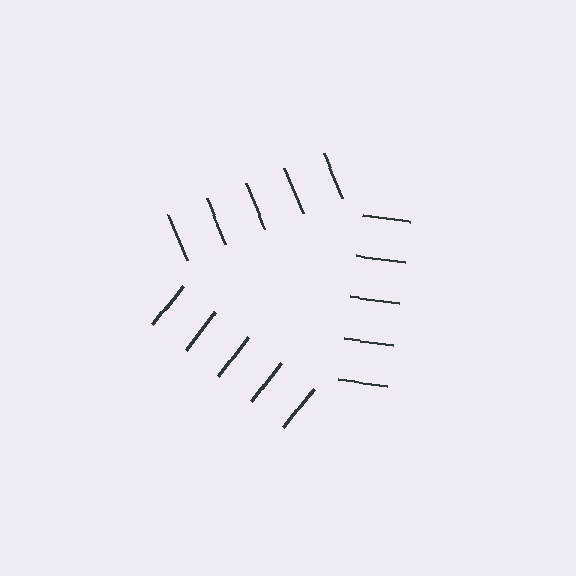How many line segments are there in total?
15 — 5 along each of the 3 edges.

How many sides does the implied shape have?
3 sides — the line-ends trace a triangle.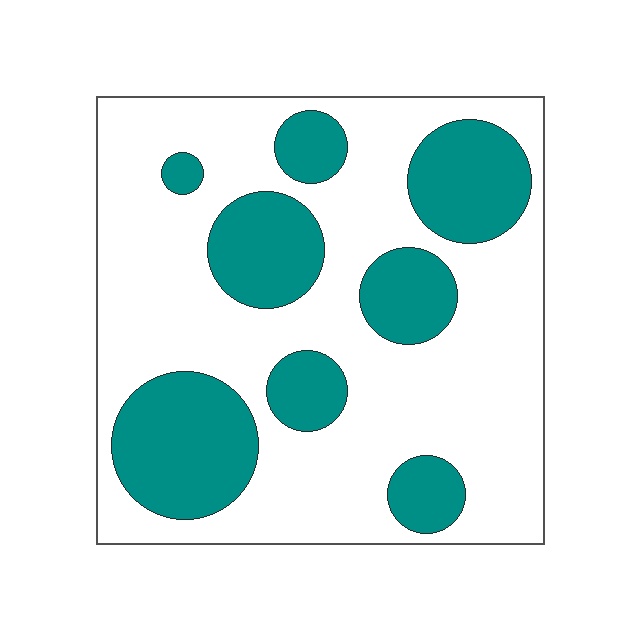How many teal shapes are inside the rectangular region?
8.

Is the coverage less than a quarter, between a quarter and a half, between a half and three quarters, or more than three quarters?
Between a quarter and a half.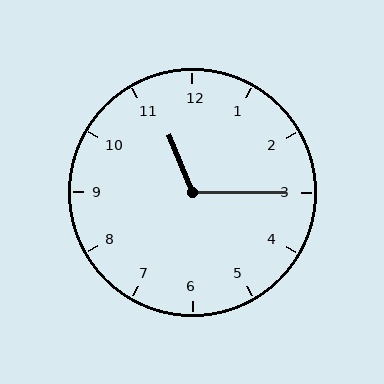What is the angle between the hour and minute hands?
Approximately 112 degrees.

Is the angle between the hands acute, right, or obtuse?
It is obtuse.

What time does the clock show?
11:15.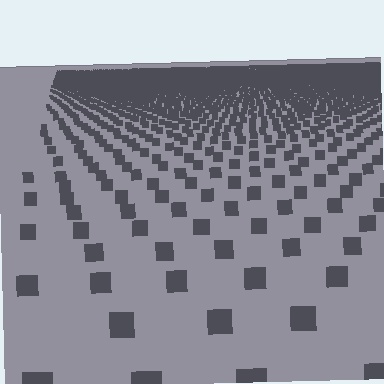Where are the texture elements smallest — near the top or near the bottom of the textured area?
Near the top.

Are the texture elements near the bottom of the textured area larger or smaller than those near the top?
Larger. Near the bottom, elements are closer to the viewer and appear at a bigger on-screen size.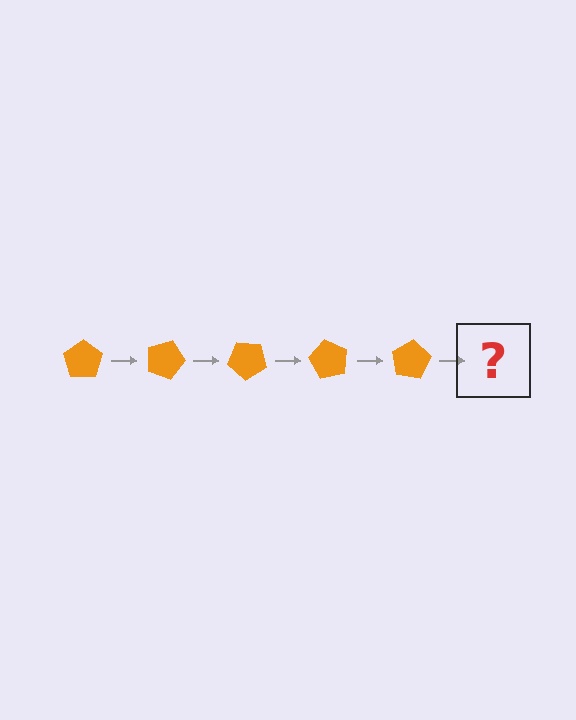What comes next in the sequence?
The next element should be an orange pentagon rotated 100 degrees.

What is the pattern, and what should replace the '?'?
The pattern is that the pentagon rotates 20 degrees each step. The '?' should be an orange pentagon rotated 100 degrees.